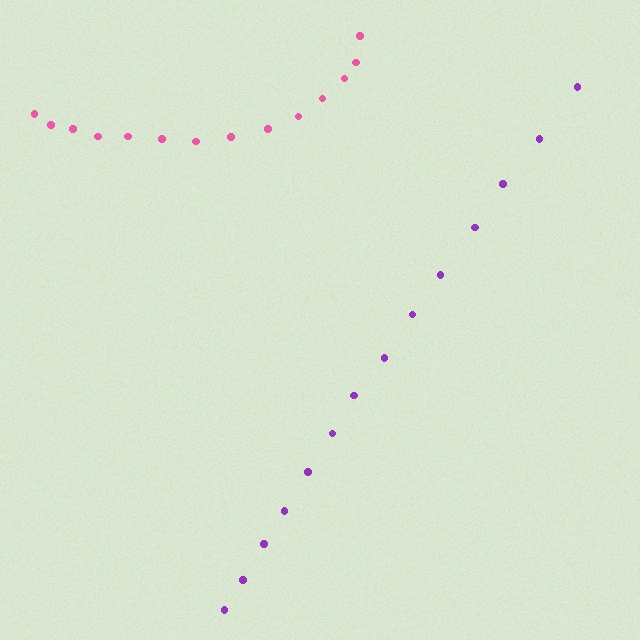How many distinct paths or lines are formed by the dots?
There are 2 distinct paths.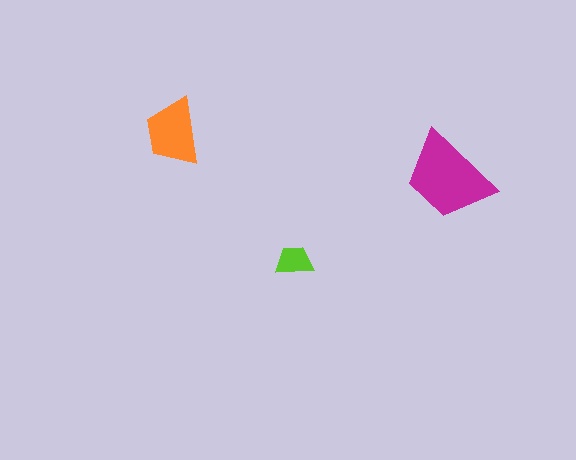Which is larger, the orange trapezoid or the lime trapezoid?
The orange one.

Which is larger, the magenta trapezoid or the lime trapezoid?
The magenta one.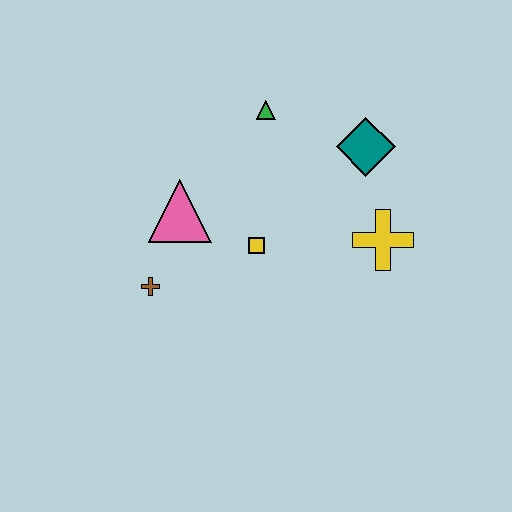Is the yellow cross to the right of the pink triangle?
Yes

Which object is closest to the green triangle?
The teal diamond is closest to the green triangle.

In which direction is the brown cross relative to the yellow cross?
The brown cross is to the left of the yellow cross.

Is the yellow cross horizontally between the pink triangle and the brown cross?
No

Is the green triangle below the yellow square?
No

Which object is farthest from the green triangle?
The brown cross is farthest from the green triangle.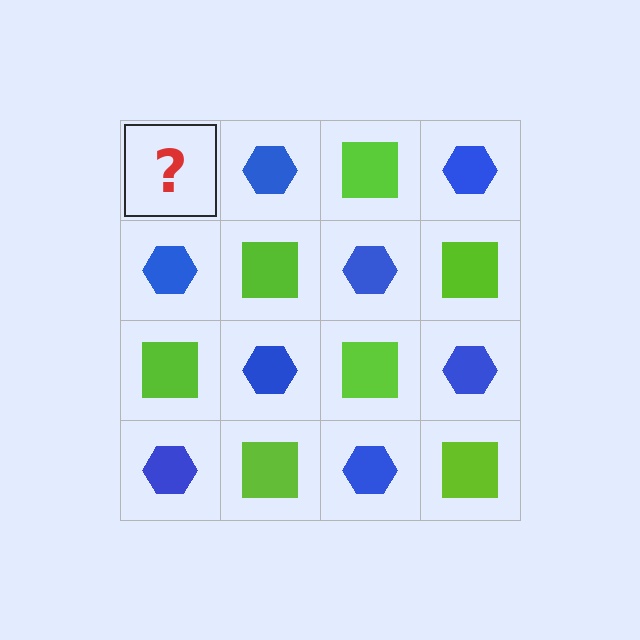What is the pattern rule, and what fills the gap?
The rule is that it alternates lime square and blue hexagon in a checkerboard pattern. The gap should be filled with a lime square.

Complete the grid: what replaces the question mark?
The question mark should be replaced with a lime square.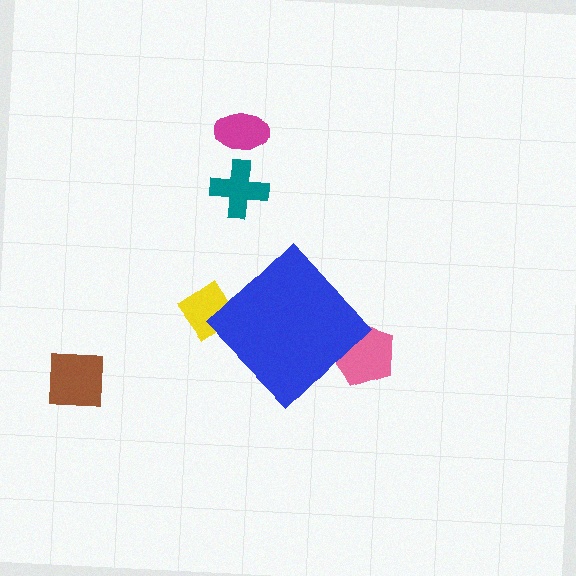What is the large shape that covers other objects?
A blue diamond.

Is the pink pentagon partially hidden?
Yes, the pink pentagon is partially hidden behind the blue diamond.